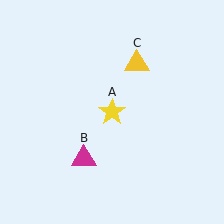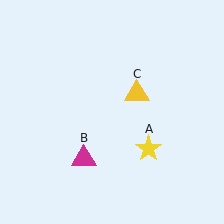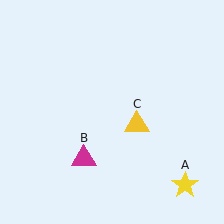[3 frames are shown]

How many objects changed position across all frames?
2 objects changed position: yellow star (object A), yellow triangle (object C).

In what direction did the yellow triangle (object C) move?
The yellow triangle (object C) moved down.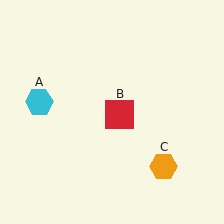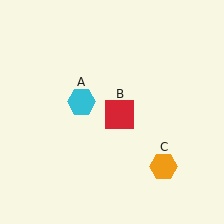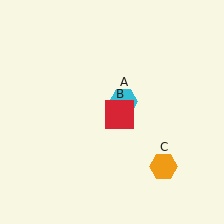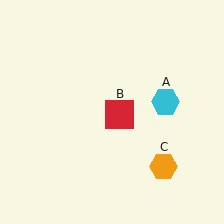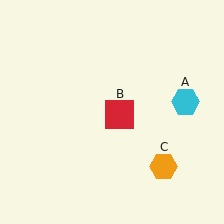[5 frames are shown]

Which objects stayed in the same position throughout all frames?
Red square (object B) and orange hexagon (object C) remained stationary.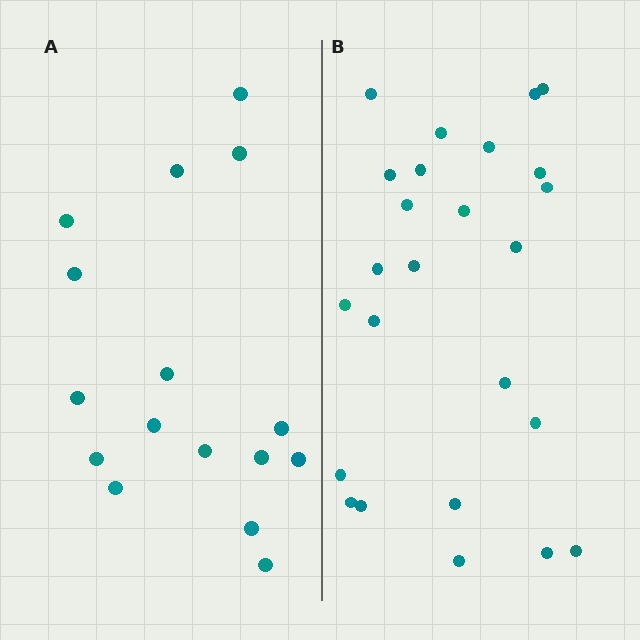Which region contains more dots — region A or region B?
Region B (the right region) has more dots.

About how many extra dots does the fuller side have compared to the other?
Region B has roughly 8 or so more dots than region A.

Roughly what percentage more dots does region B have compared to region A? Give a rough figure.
About 55% more.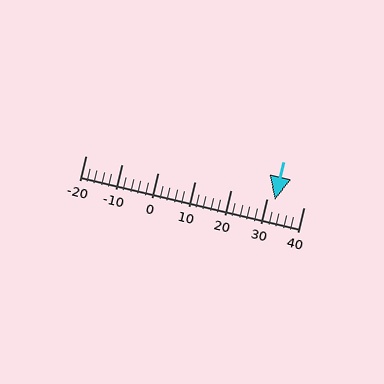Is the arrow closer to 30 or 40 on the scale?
The arrow is closer to 30.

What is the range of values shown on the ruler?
The ruler shows values from -20 to 40.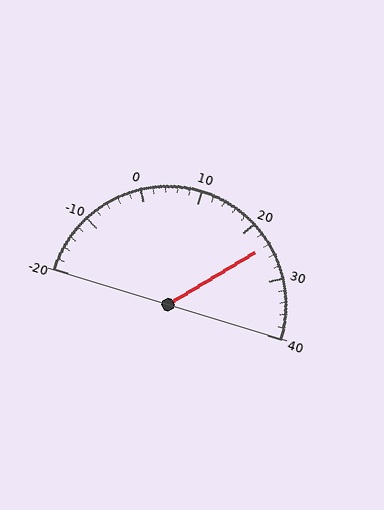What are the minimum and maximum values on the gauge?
The gauge ranges from -20 to 40.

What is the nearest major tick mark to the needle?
The nearest major tick mark is 20.